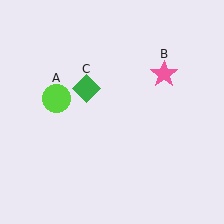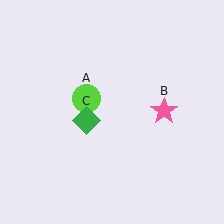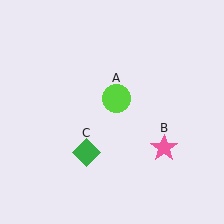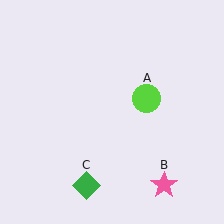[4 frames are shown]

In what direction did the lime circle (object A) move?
The lime circle (object A) moved right.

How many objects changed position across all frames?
3 objects changed position: lime circle (object A), pink star (object B), green diamond (object C).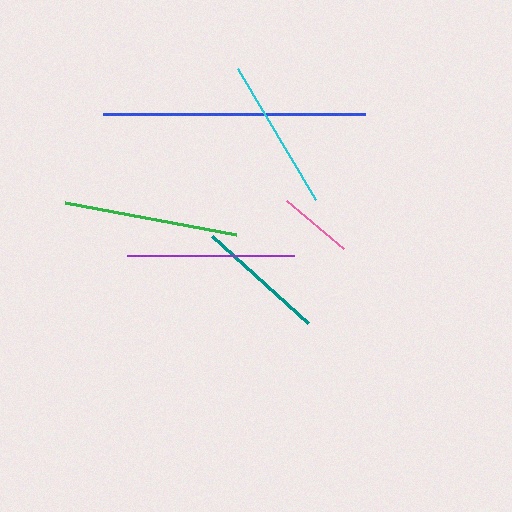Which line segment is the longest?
The blue line is the longest at approximately 261 pixels.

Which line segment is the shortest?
The pink line is the shortest at approximately 75 pixels.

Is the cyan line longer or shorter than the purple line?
The purple line is longer than the cyan line.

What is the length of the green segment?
The green segment is approximately 174 pixels long.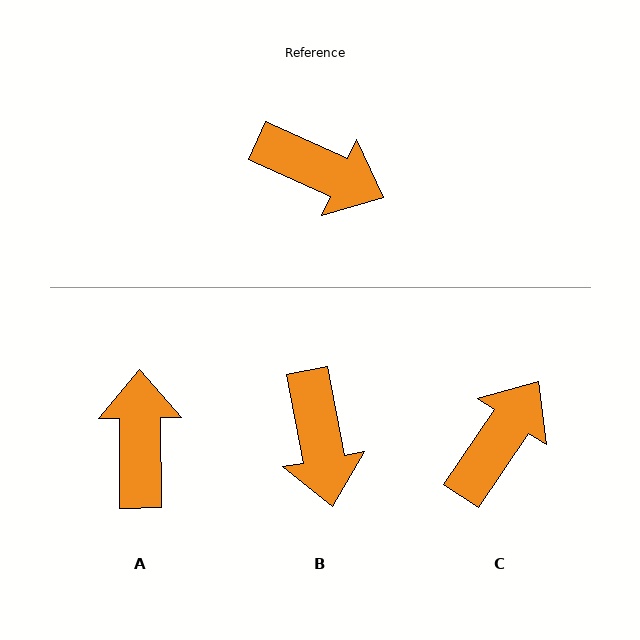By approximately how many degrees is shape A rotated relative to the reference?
Approximately 115 degrees counter-clockwise.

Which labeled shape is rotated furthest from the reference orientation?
A, about 115 degrees away.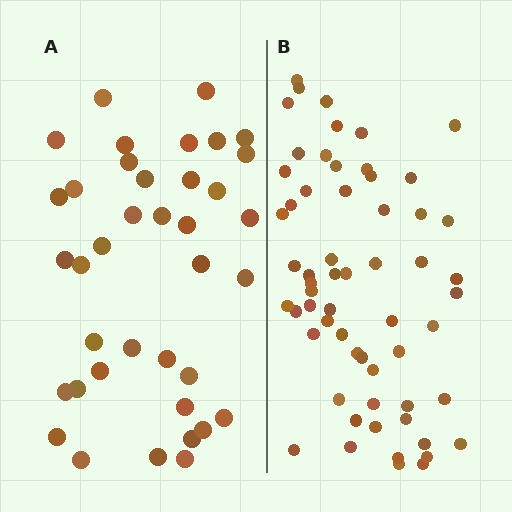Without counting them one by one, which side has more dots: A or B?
Region B (the right region) has more dots.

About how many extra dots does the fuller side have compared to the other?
Region B has approximately 20 more dots than region A.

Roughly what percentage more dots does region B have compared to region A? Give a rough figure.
About 60% more.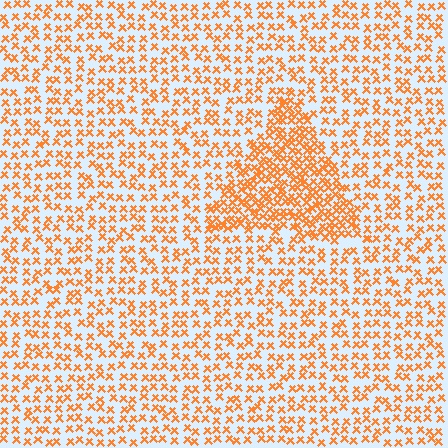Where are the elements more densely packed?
The elements are more densely packed inside the triangle boundary.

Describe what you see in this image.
The image contains small orange elements arranged at two different densities. A triangle-shaped region is visible where the elements are more densely packed than the surrounding area.